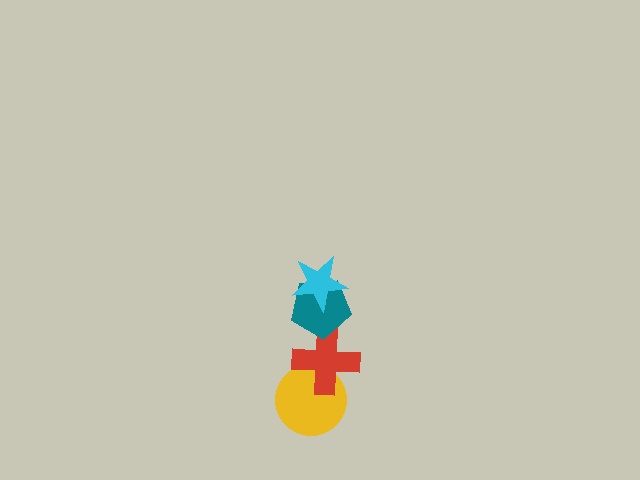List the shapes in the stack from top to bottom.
From top to bottom: the cyan star, the teal pentagon, the red cross, the yellow circle.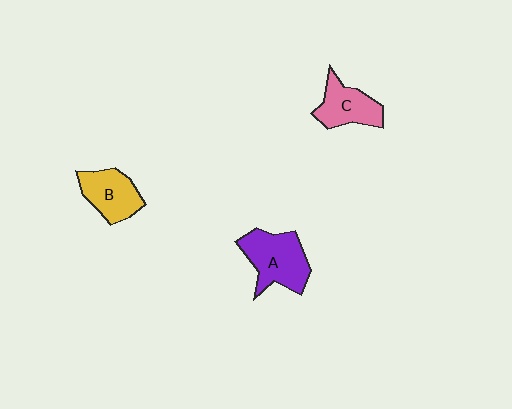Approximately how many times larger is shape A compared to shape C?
Approximately 1.3 times.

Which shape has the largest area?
Shape A (purple).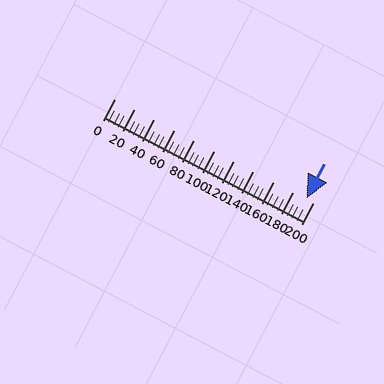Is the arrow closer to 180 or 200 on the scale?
The arrow is closer to 200.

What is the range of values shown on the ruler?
The ruler shows values from 0 to 200.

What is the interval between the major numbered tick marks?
The major tick marks are spaced 20 units apart.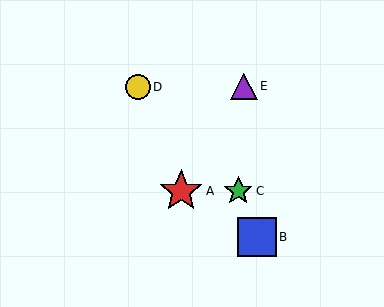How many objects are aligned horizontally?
2 objects (A, C) are aligned horizontally.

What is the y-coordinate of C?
Object C is at y≈191.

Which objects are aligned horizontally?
Objects A, C are aligned horizontally.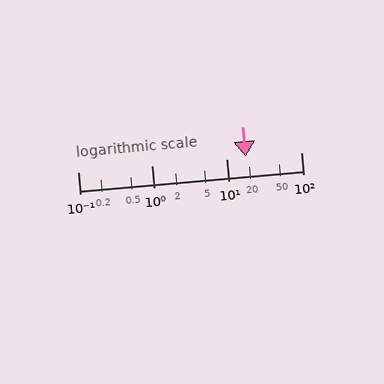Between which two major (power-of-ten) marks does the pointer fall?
The pointer is between 10 and 100.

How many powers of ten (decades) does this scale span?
The scale spans 3 decades, from 0.1 to 100.